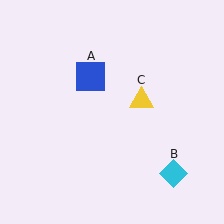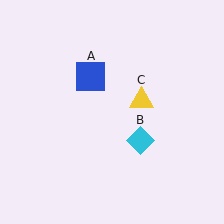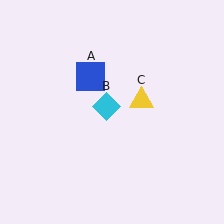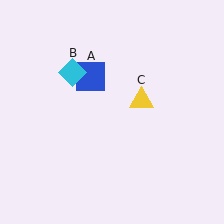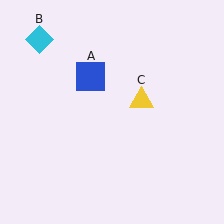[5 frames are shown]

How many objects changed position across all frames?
1 object changed position: cyan diamond (object B).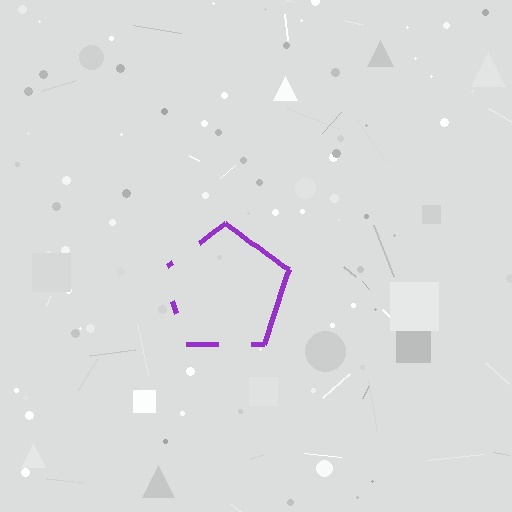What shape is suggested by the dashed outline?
The dashed outline suggests a pentagon.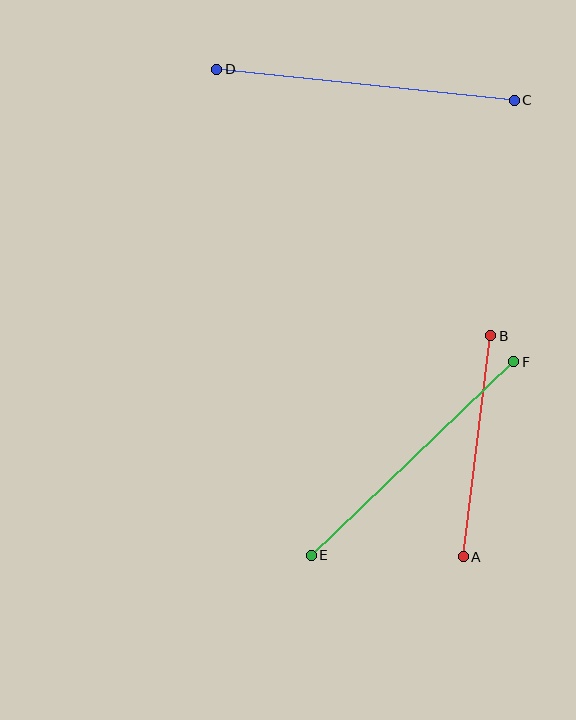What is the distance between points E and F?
The distance is approximately 280 pixels.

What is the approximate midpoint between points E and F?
The midpoint is at approximately (413, 459) pixels.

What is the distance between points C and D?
The distance is approximately 299 pixels.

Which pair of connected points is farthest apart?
Points C and D are farthest apart.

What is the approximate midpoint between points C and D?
The midpoint is at approximately (366, 85) pixels.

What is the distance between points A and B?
The distance is approximately 223 pixels.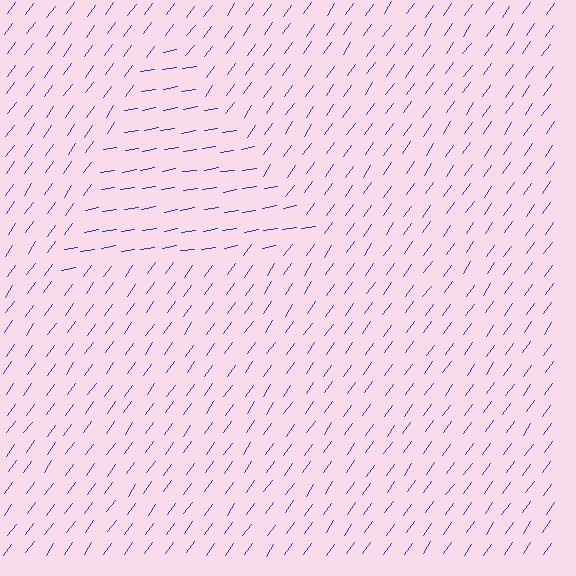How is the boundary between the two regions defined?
The boundary is defined purely by a change in line orientation (approximately 45 degrees difference). All lines are the same color and thickness.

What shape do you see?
I see a triangle.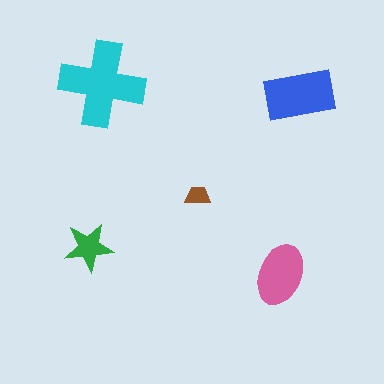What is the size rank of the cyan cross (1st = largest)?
1st.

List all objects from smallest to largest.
The brown trapezoid, the green star, the pink ellipse, the blue rectangle, the cyan cross.